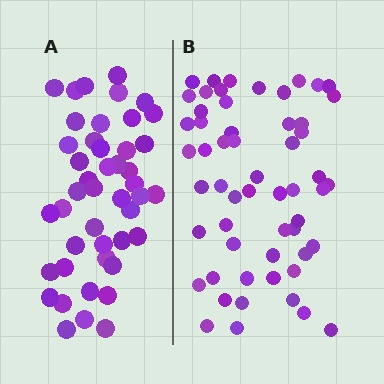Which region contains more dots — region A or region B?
Region B (the right region) has more dots.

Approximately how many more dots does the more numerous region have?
Region B has roughly 12 or so more dots than region A.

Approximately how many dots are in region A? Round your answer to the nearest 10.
About 40 dots. (The exact count is 45, which rounds to 40.)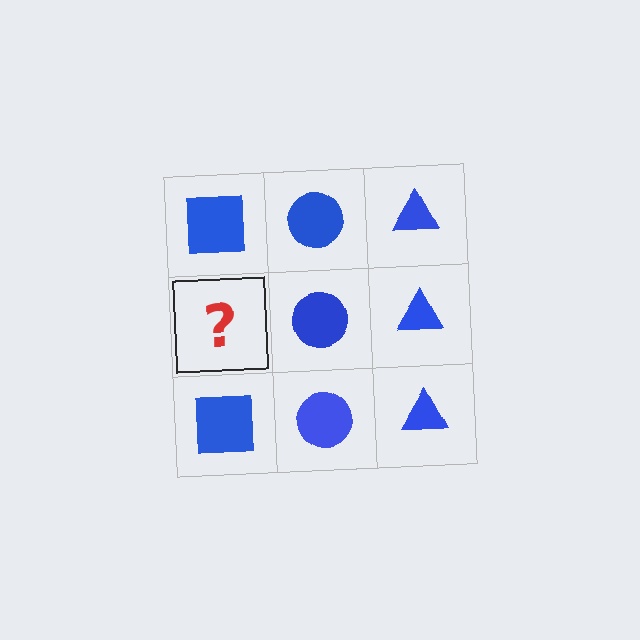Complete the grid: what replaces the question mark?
The question mark should be replaced with a blue square.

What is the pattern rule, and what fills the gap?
The rule is that each column has a consistent shape. The gap should be filled with a blue square.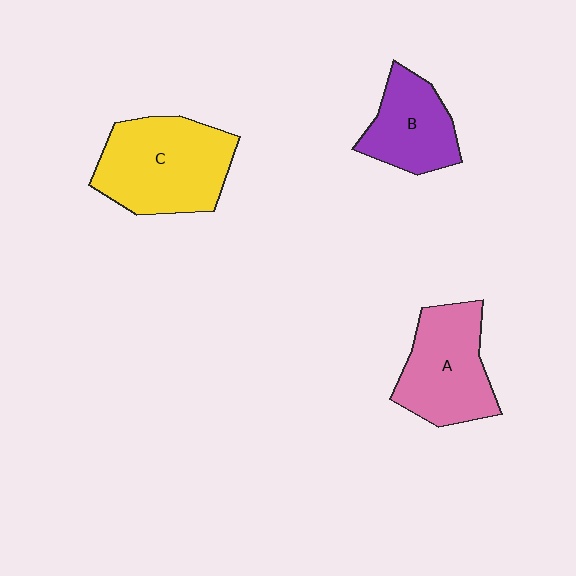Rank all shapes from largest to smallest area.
From largest to smallest: C (yellow), A (pink), B (purple).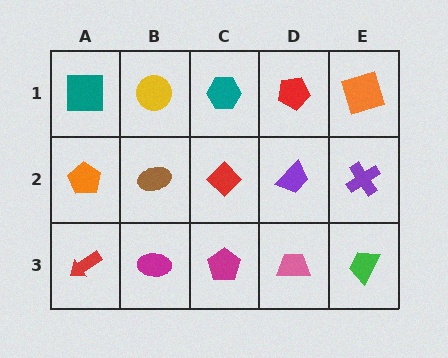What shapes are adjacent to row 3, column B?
A brown ellipse (row 2, column B), a red arrow (row 3, column A), a magenta pentagon (row 3, column C).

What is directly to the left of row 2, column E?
A purple trapezoid.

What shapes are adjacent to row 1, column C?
A red diamond (row 2, column C), a yellow circle (row 1, column B), a red pentagon (row 1, column D).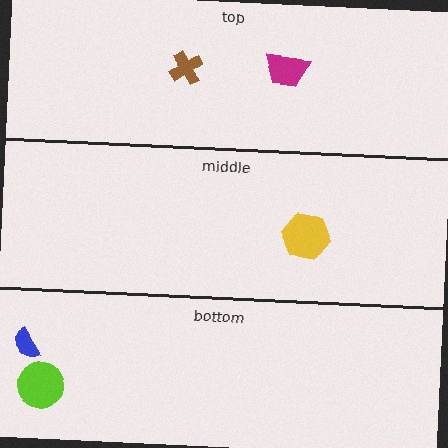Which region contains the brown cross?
The top region.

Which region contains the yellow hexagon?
The middle region.